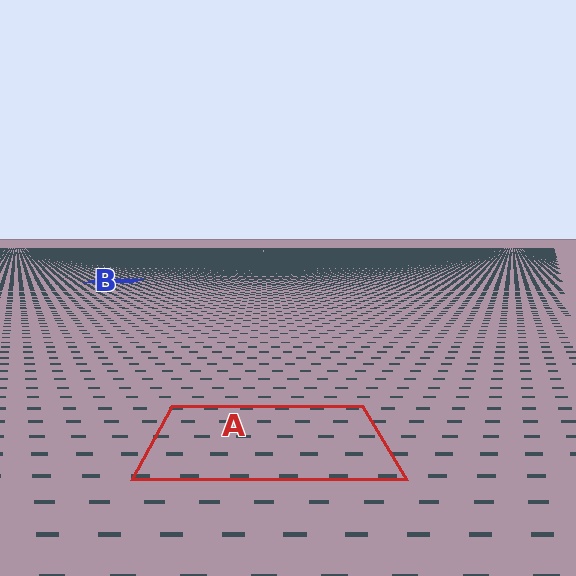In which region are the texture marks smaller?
The texture marks are smaller in region B, because it is farther away.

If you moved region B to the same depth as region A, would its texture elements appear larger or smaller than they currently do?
They would appear larger. At a closer depth, the same texture elements are projected at a bigger on-screen size.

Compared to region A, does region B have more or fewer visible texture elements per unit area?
Region B has more texture elements per unit area — they are packed more densely because it is farther away.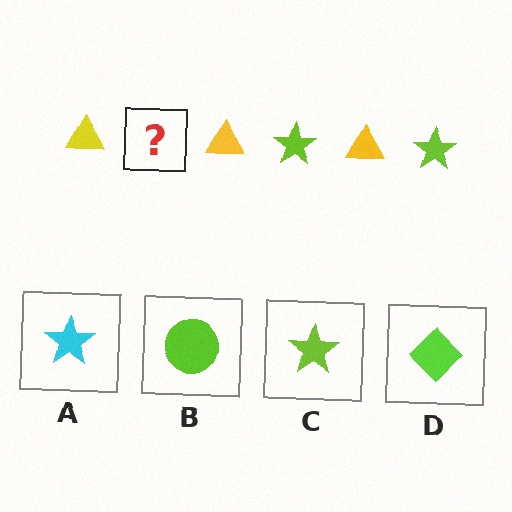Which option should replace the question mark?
Option C.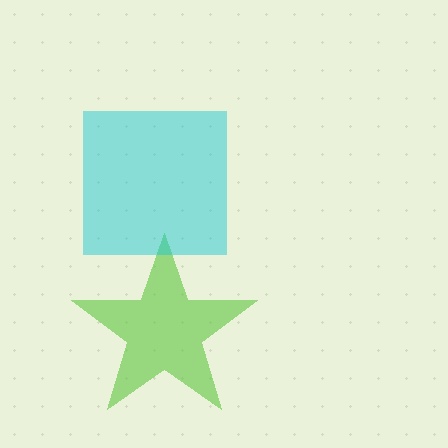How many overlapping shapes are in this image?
There are 2 overlapping shapes in the image.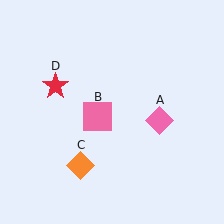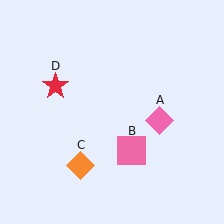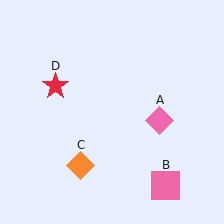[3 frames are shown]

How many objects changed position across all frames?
1 object changed position: pink square (object B).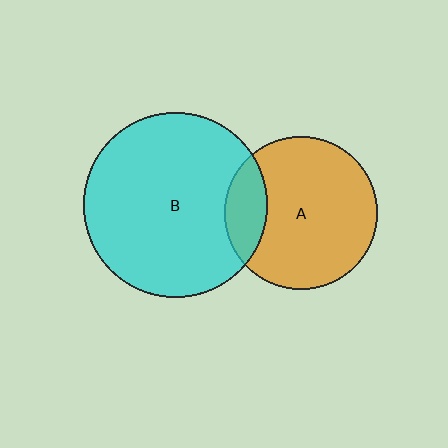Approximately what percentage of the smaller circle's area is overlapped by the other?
Approximately 20%.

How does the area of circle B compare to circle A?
Approximately 1.5 times.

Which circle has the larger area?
Circle B (cyan).